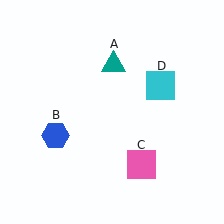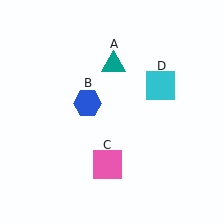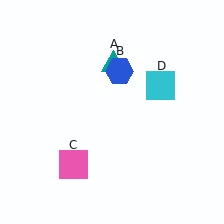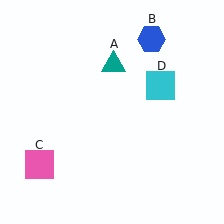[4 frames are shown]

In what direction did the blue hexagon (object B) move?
The blue hexagon (object B) moved up and to the right.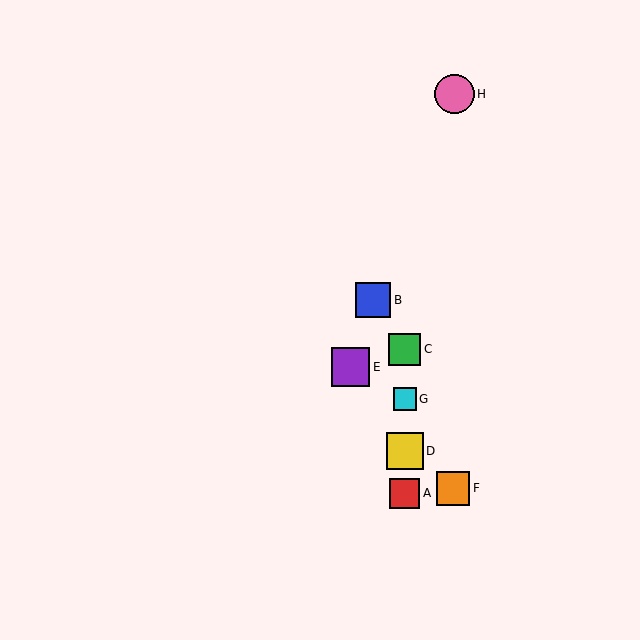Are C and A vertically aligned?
Yes, both are at x≈405.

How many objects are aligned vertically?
4 objects (A, C, D, G) are aligned vertically.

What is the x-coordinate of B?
Object B is at x≈373.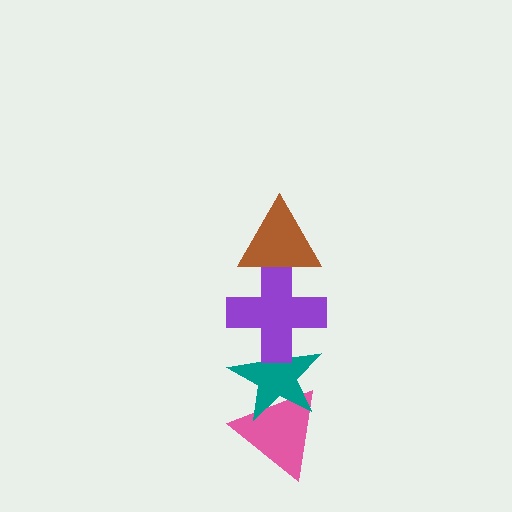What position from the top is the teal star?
The teal star is 3rd from the top.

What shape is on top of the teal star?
The purple cross is on top of the teal star.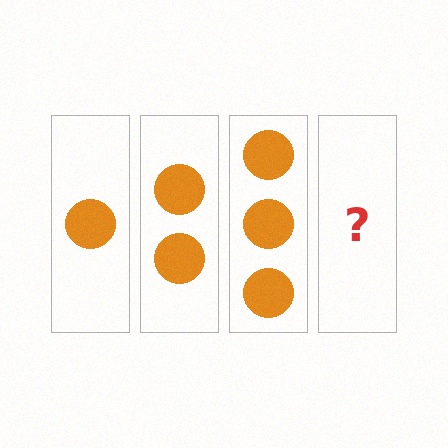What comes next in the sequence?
The next element should be 4 circles.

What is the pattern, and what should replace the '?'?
The pattern is that each step adds one more circle. The '?' should be 4 circles.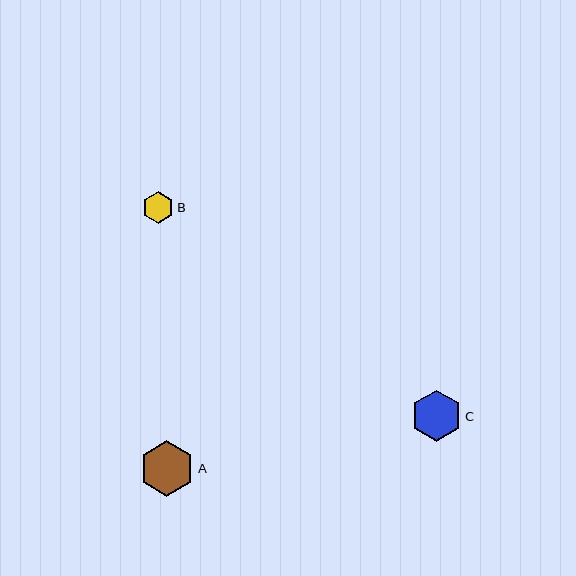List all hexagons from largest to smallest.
From largest to smallest: A, C, B.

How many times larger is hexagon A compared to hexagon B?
Hexagon A is approximately 1.7 times the size of hexagon B.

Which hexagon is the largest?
Hexagon A is the largest with a size of approximately 55 pixels.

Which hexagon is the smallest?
Hexagon B is the smallest with a size of approximately 32 pixels.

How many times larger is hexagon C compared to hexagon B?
Hexagon C is approximately 1.6 times the size of hexagon B.